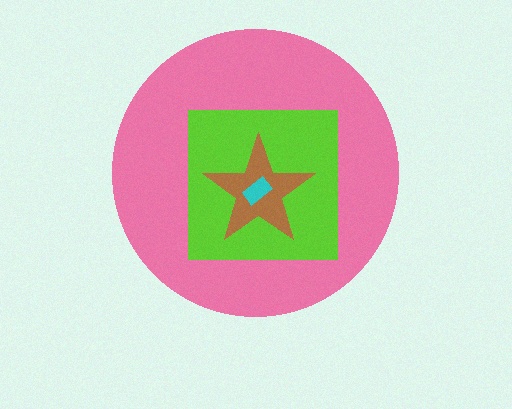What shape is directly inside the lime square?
The brown star.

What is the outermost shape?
The pink circle.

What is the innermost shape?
The cyan rectangle.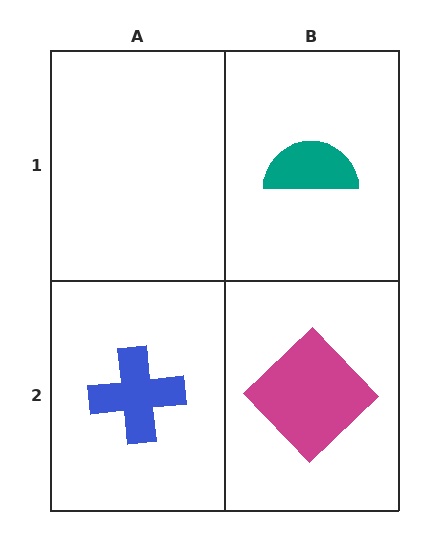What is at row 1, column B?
A teal semicircle.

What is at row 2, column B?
A magenta diamond.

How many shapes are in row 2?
2 shapes.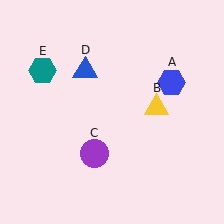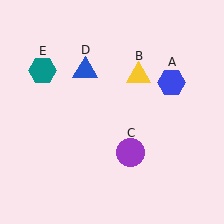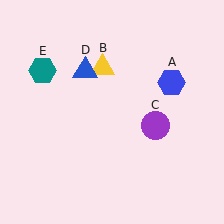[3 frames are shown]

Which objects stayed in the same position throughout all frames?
Blue hexagon (object A) and blue triangle (object D) and teal hexagon (object E) remained stationary.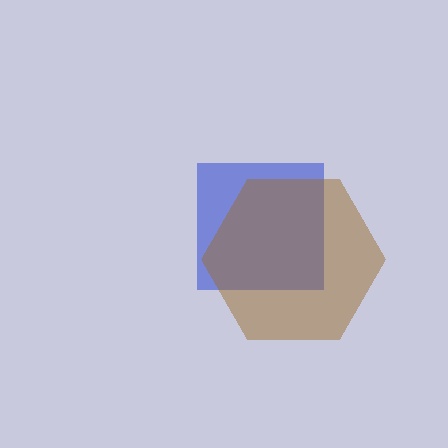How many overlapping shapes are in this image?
There are 2 overlapping shapes in the image.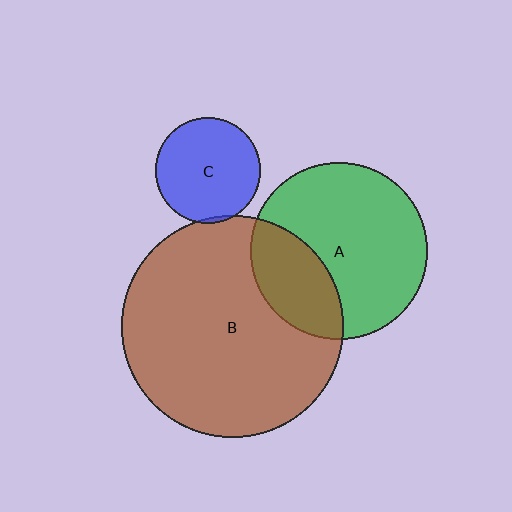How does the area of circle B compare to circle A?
Approximately 1.6 times.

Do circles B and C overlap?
Yes.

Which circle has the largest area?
Circle B (brown).